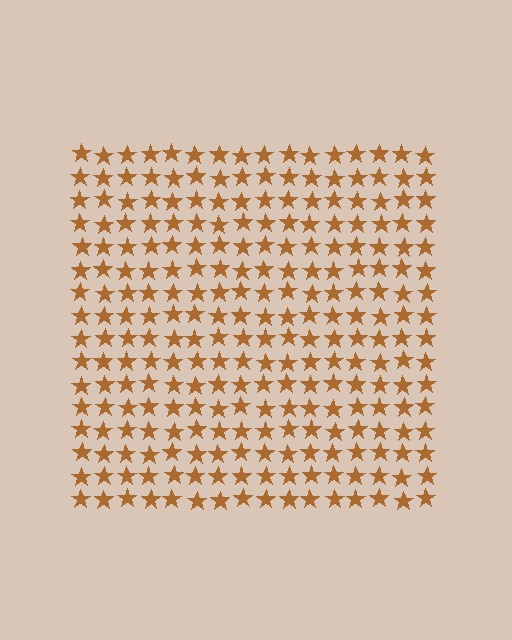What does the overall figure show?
The overall figure shows a square.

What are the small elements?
The small elements are stars.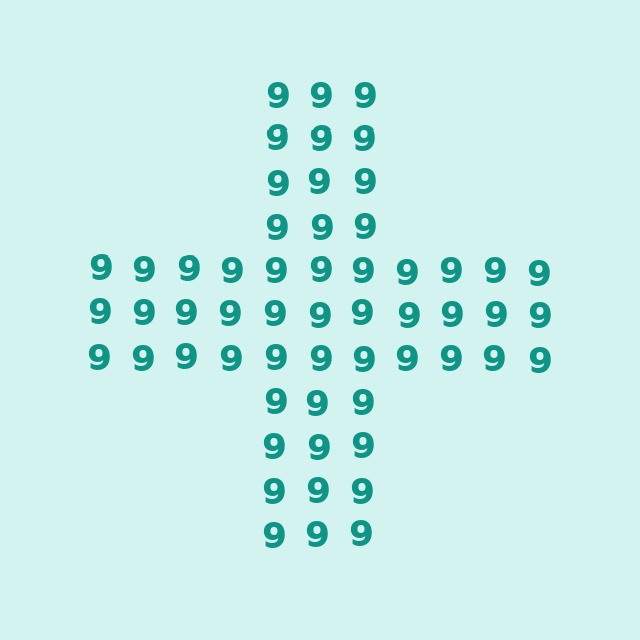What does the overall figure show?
The overall figure shows a cross.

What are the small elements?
The small elements are digit 9's.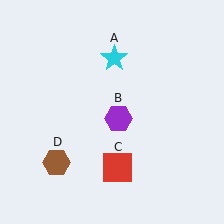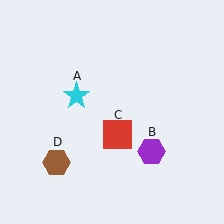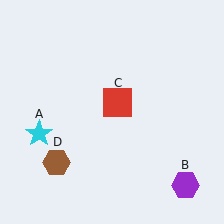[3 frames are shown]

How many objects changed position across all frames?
3 objects changed position: cyan star (object A), purple hexagon (object B), red square (object C).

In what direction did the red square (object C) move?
The red square (object C) moved up.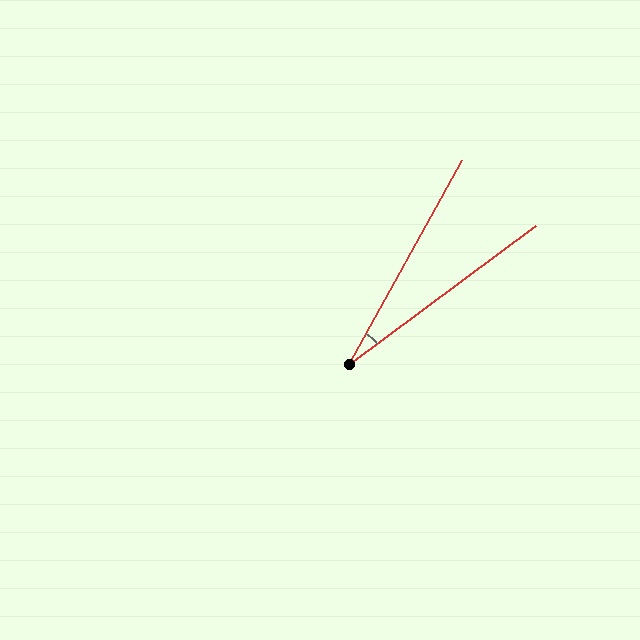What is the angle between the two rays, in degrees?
Approximately 24 degrees.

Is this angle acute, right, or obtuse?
It is acute.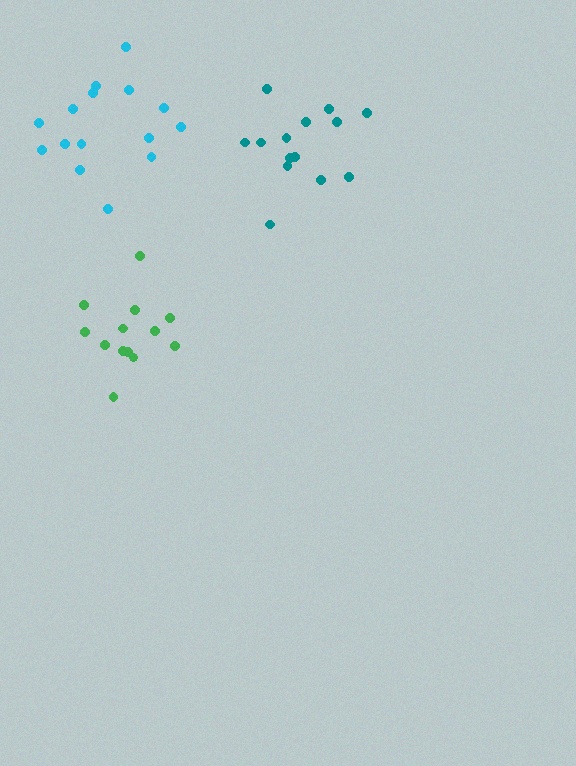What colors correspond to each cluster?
The clusters are colored: cyan, teal, green.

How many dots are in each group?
Group 1: 15 dots, Group 2: 14 dots, Group 3: 13 dots (42 total).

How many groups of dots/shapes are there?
There are 3 groups.